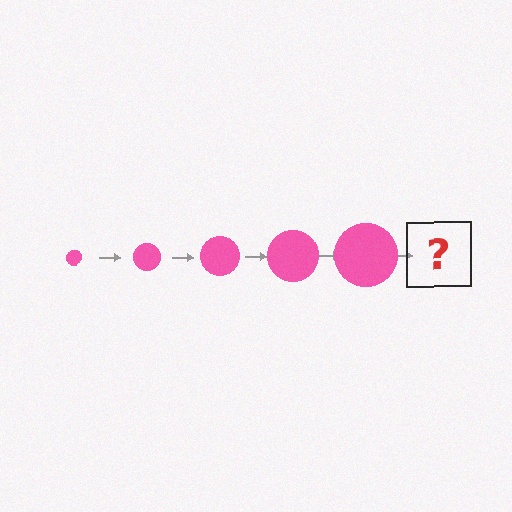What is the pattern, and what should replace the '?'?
The pattern is that the circle gets progressively larger each step. The '?' should be a pink circle, larger than the previous one.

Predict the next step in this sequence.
The next step is a pink circle, larger than the previous one.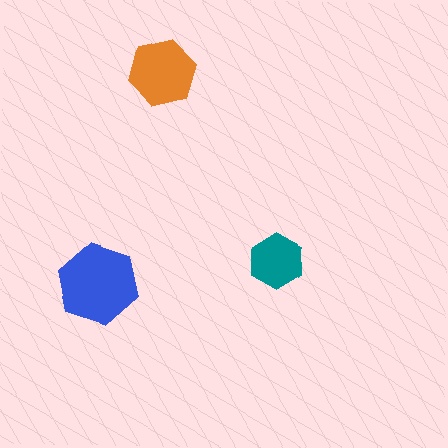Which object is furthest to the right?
The teal hexagon is rightmost.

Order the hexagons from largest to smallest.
the blue one, the orange one, the teal one.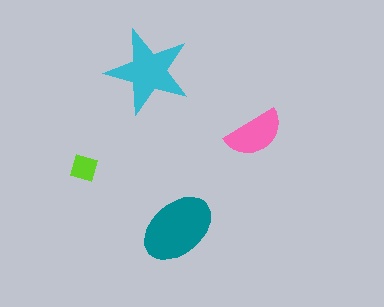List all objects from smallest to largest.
The lime diamond, the pink semicircle, the cyan star, the teal ellipse.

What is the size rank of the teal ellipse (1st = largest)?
1st.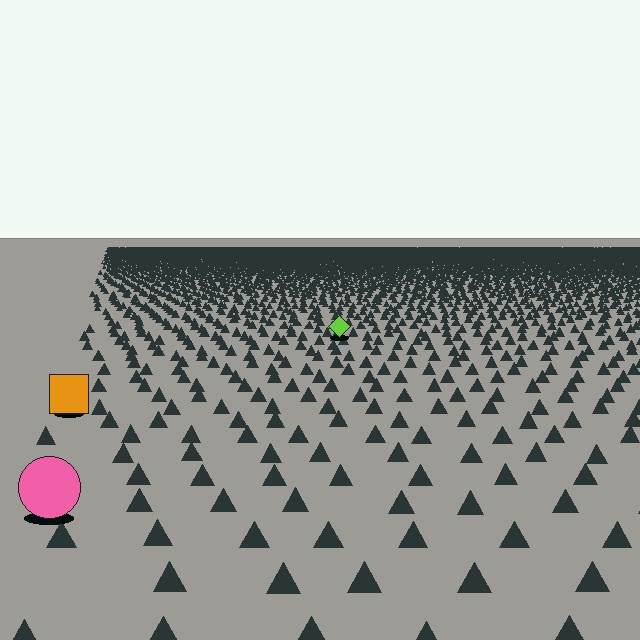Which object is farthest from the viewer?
The lime diamond is farthest from the viewer. It appears smaller and the ground texture around it is denser.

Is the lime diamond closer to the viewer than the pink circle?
No. The pink circle is closer — you can tell from the texture gradient: the ground texture is coarser near it.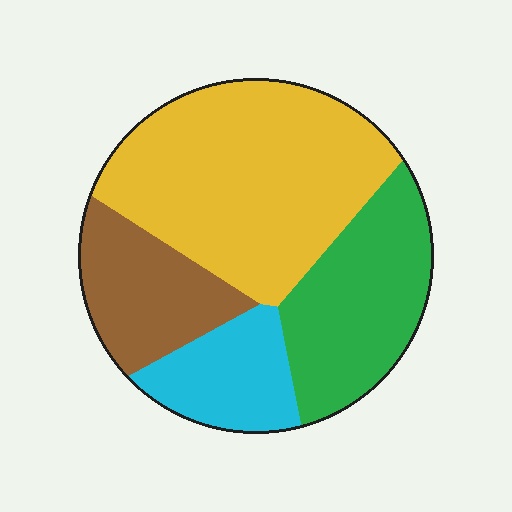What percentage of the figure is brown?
Brown takes up about one sixth (1/6) of the figure.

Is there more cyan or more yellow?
Yellow.